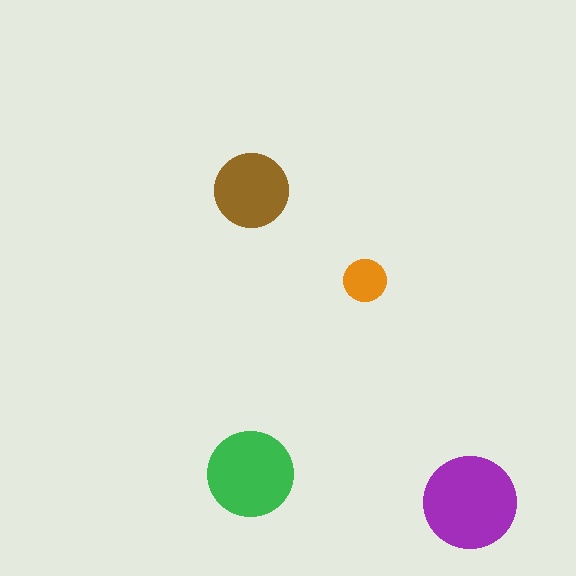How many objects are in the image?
There are 4 objects in the image.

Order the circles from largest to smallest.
the purple one, the green one, the brown one, the orange one.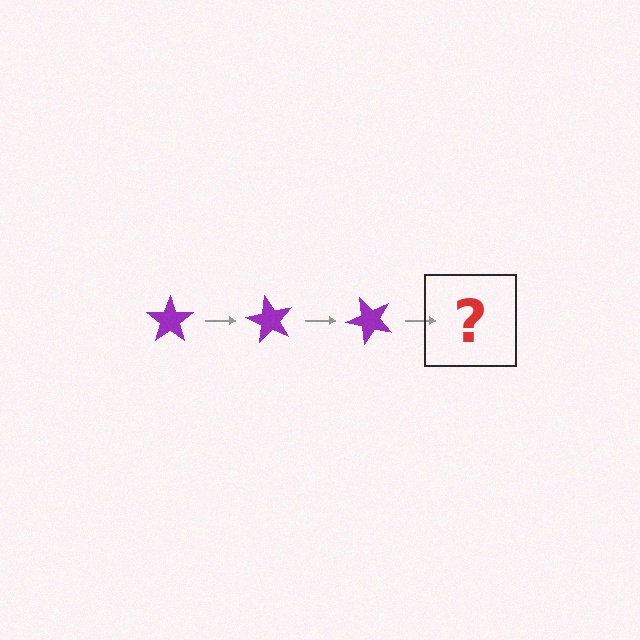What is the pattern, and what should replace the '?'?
The pattern is that the star rotates 60 degrees each step. The '?' should be a purple star rotated 180 degrees.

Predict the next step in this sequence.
The next step is a purple star rotated 180 degrees.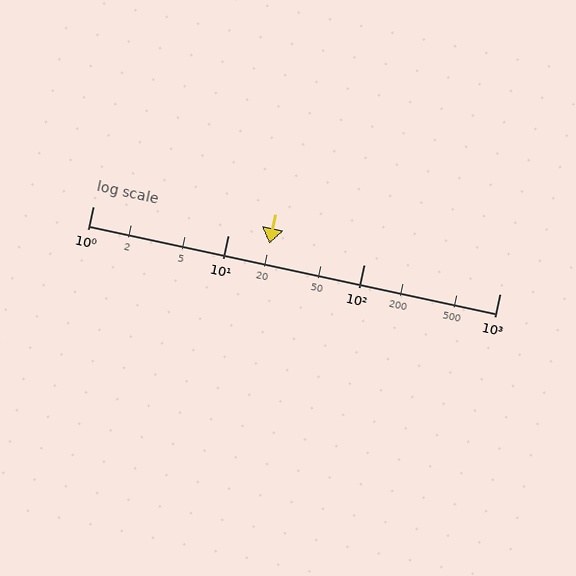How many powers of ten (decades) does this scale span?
The scale spans 3 decades, from 1 to 1000.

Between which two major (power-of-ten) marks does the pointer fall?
The pointer is between 10 and 100.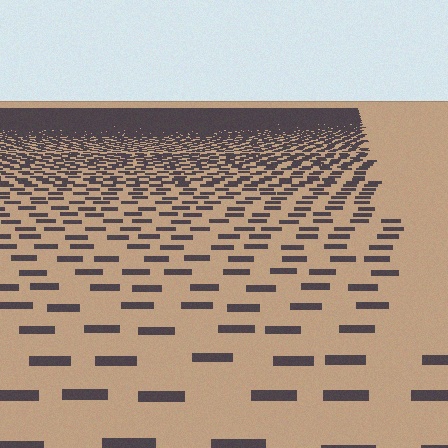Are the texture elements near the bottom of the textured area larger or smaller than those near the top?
Larger. Near the bottom, elements are closer to the viewer and appear at a bigger on-screen size.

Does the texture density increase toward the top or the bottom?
Density increases toward the top.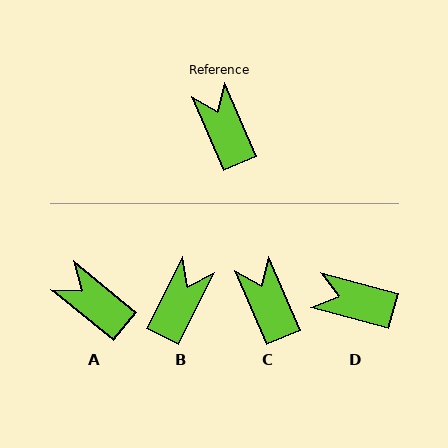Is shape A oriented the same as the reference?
No, it is off by about 28 degrees.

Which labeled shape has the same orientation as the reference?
C.